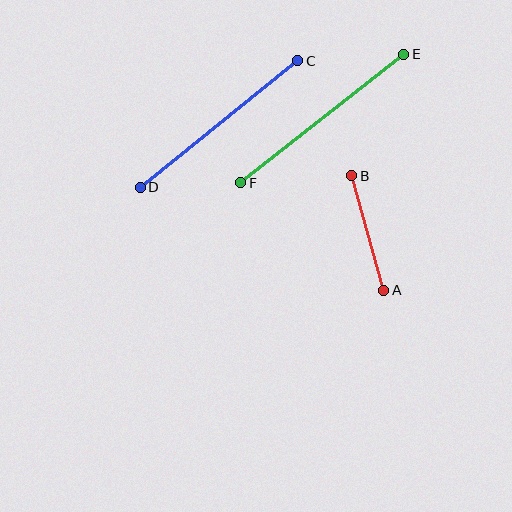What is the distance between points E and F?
The distance is approximately 208 pixels.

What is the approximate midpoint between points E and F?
The midpoint is at approximately (322, 119) pixels.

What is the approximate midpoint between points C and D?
The midpoint is at approximately (219, 124) pixels.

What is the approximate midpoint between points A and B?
The midpoint is at approximately (368, 233) pixels.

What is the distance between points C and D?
The distance is approximately 202 pixels.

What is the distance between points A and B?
The distance is approximately 119 pixels.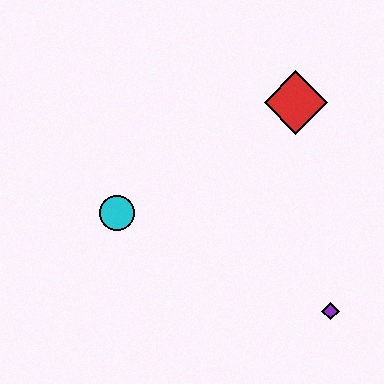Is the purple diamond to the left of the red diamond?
No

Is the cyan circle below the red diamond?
Yes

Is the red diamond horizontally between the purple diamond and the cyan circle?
Yes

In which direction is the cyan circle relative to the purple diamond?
The cyan circle is to the left of the purple diamond.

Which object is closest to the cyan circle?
The red diamond is closest to the cyan circle.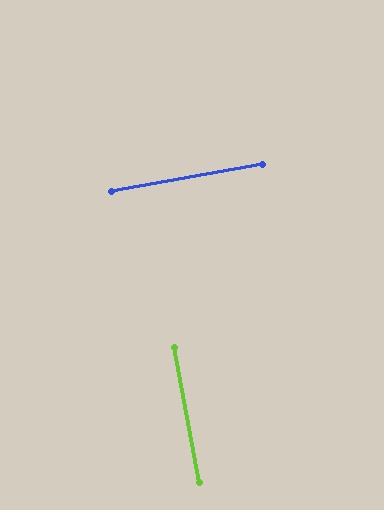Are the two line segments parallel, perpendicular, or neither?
Perpendicular — they meet at approximately 90°.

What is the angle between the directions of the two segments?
Approximately 90 degrees.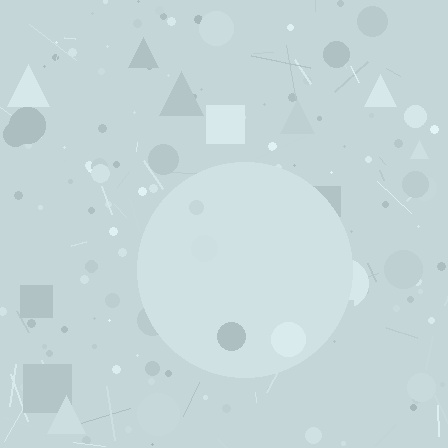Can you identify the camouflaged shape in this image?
The camouflaged shape is a circle.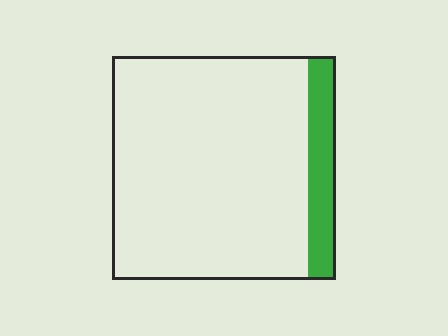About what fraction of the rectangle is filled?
About one eighth (1/8).